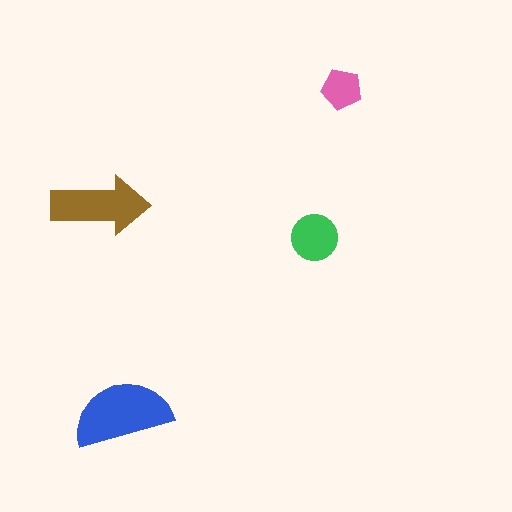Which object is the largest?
The blue semicircle.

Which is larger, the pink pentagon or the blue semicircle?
The blue semicircle.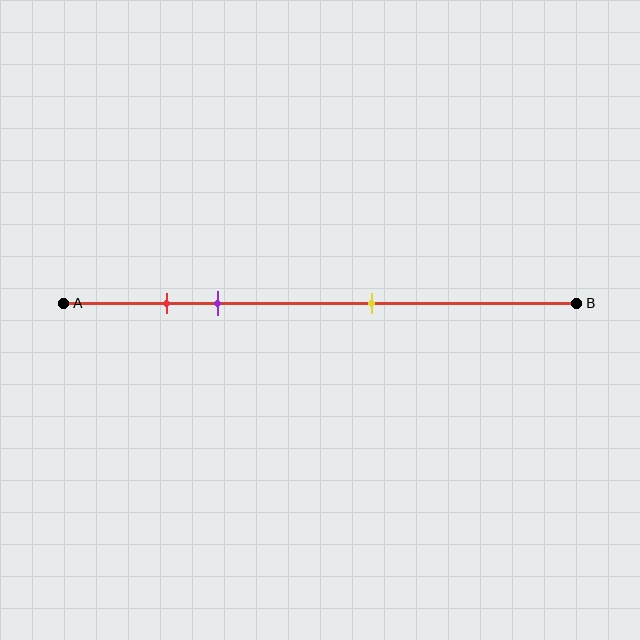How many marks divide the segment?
There are 3 marks dividing the segment.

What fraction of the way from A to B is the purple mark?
The purple mark is approximately 30% (0.3) of the way from A to B.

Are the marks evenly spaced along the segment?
No, the marks are not evenly spaced.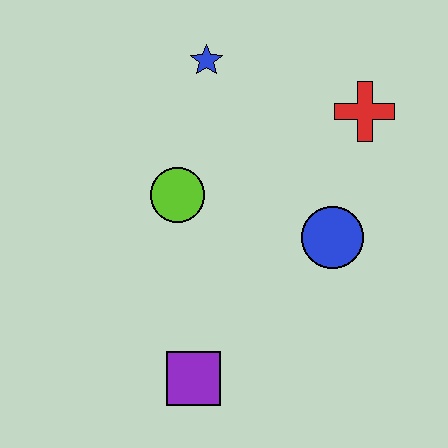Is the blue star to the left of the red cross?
Yes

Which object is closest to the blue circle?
The red cross is closest to the blue circle.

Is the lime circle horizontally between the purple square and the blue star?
No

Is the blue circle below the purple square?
No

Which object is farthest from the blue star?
The purple square is farthest from the blue star.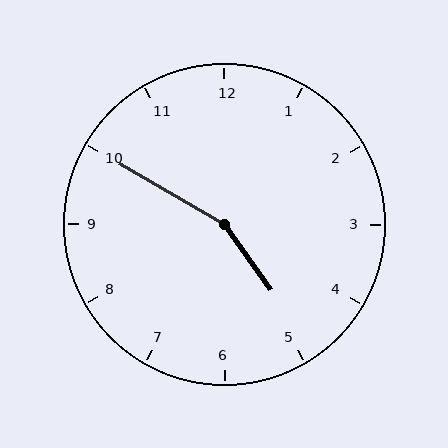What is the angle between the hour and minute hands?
Approximately 155 degrees.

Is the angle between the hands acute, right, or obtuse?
It is obtuse.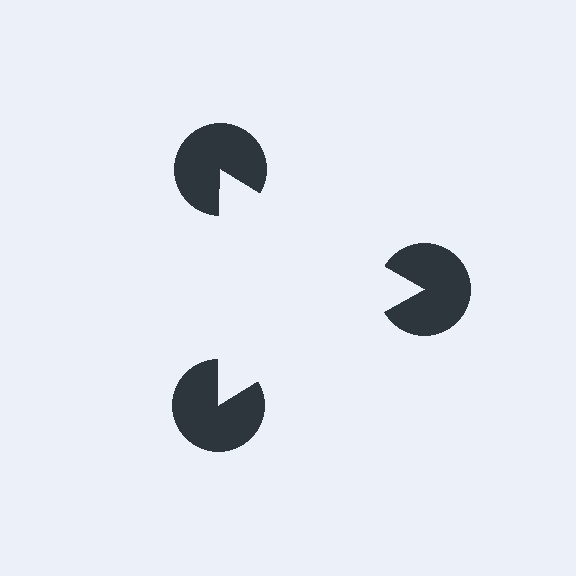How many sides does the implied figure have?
3 sides.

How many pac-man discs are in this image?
There are 3 — one at each vertex of the illusory triangle.